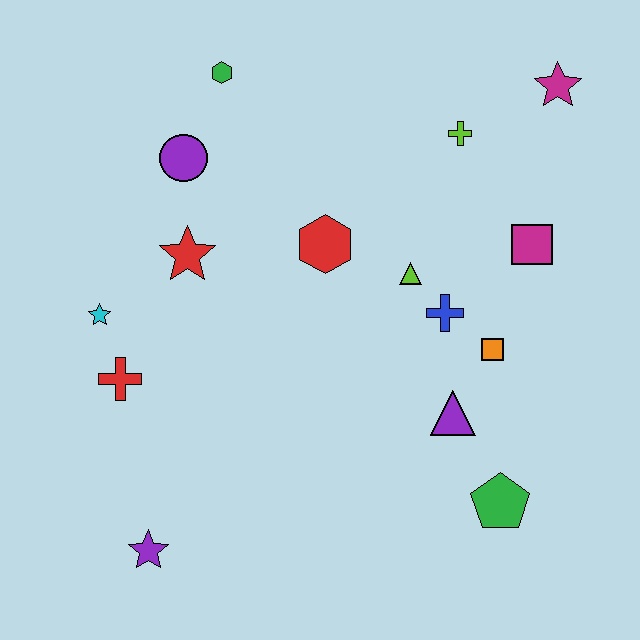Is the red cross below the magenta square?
Yes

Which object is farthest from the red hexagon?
The purple star is farthest from the red hexagon.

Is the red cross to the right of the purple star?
No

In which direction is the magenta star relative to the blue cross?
The magenta star is above the blue cross.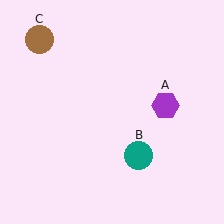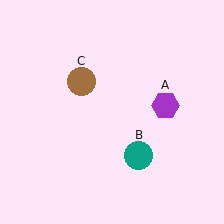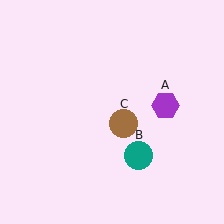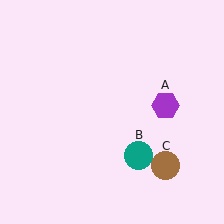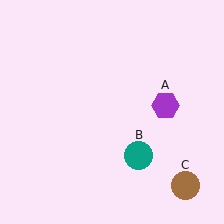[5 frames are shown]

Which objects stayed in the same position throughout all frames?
Purple hexagon (object A) and teal circle (object B) remained stationary.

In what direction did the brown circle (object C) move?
The brown circle (object C) moved down and to the right.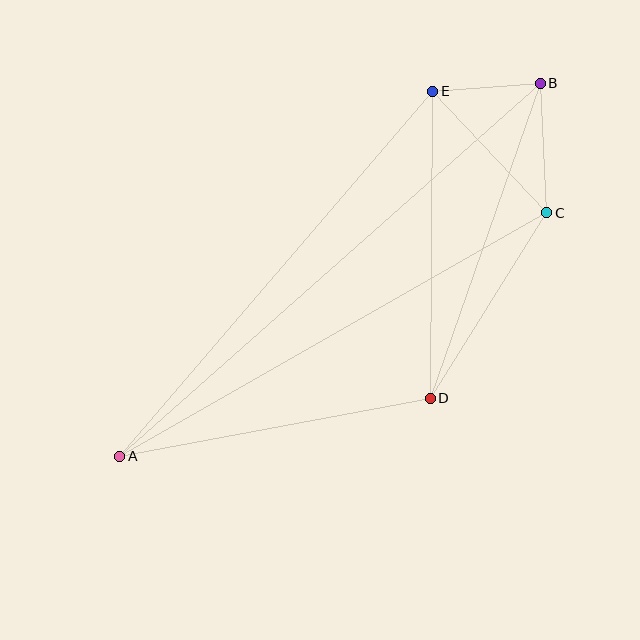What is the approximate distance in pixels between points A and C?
The distance between A and C is approximately 492 pixels.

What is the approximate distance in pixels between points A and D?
The distance between A and D is approximately 316 pixels.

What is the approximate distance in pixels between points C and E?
The distance between C and E is approximately 167 pixels.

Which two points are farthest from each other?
Points A and B are farthest from each other.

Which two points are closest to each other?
Points B and E are closest to each other.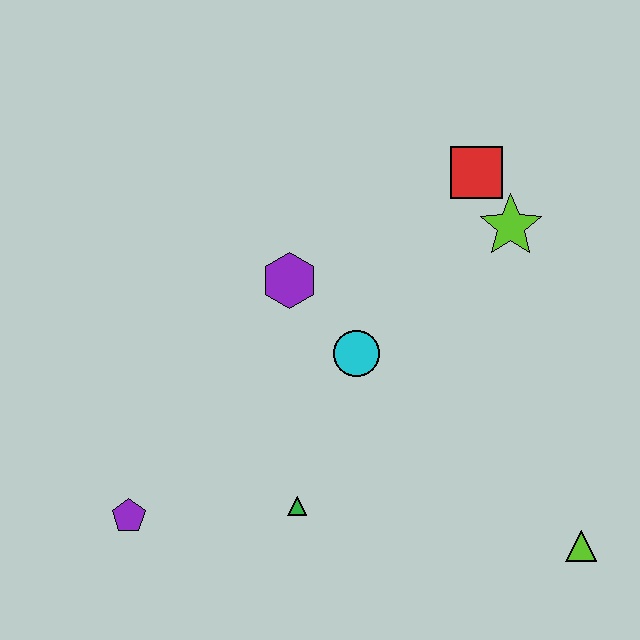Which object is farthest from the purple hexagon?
The lime triangle is farthest from the purple hexagon.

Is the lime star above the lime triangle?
Yes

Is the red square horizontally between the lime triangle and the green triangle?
Yes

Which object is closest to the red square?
The lime star is closest to the red square.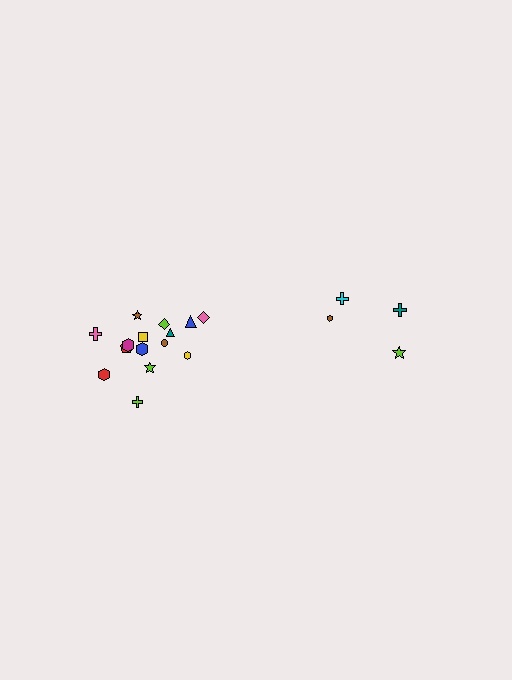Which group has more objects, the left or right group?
The left group.